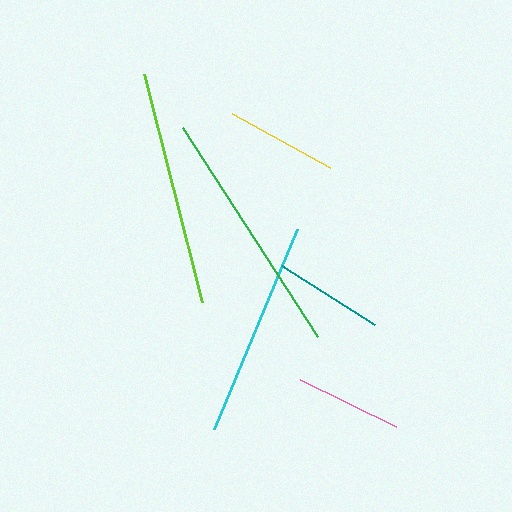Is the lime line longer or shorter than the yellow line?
The lime line is longer than the yellow line.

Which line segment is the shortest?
The pink line is the shortest at approximately 107 pixels.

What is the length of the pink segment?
The pink segment is approximately 107 pixels long.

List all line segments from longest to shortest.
From longest to shortest: green, lime, cyan, yellow, teal, pink.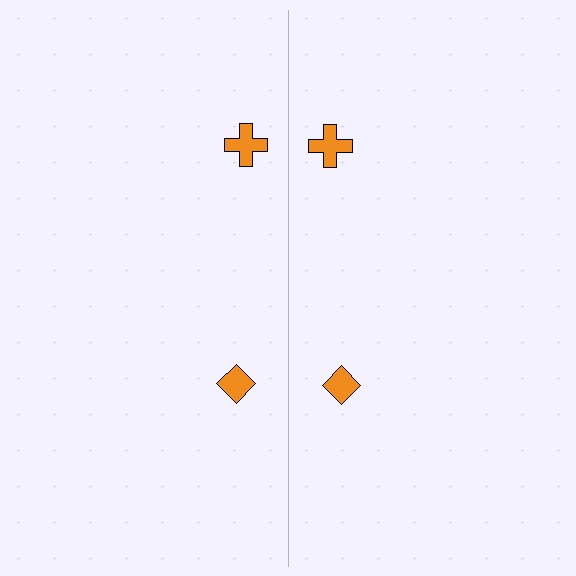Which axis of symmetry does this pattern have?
The pattern has a vertical axis of symmetry running through the center of the image.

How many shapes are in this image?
There are 4 shapes in this image.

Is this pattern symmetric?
Yes, this pattern has bilateral (reflection) symmetry.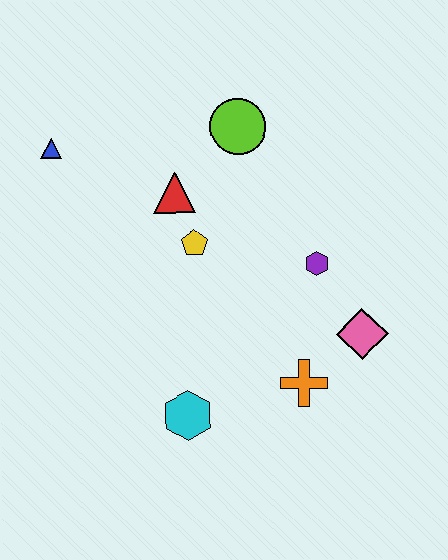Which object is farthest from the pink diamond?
The blue triangle is farthest from the pink diamond.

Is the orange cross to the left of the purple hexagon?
Yes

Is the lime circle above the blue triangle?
Yes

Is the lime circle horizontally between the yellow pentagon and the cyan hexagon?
No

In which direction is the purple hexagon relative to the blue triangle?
The purple hexagon is to the right of the blue triangle.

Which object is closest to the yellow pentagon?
The red triangle is closest to the yellow pentagon.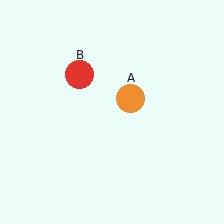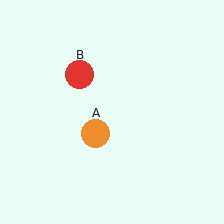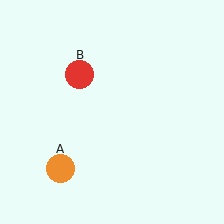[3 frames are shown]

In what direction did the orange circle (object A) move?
The orange circle (object A) moved down and to the left.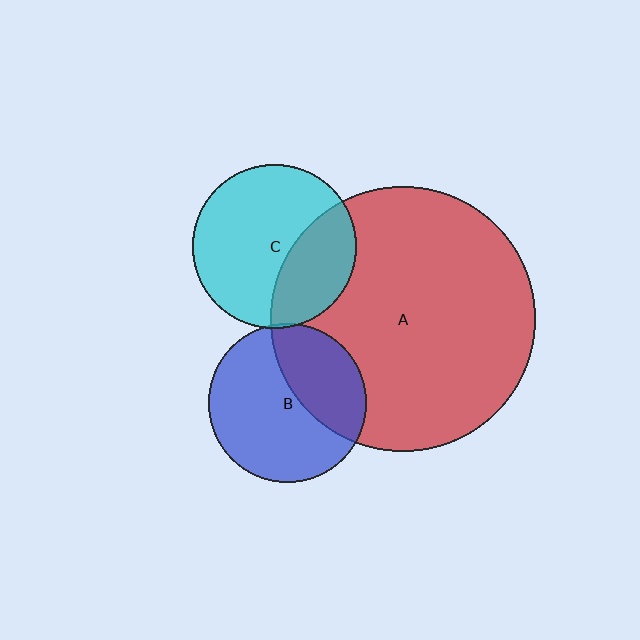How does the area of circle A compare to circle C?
Approximately 2.6 times.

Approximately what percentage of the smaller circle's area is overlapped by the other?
Approximately 5%.